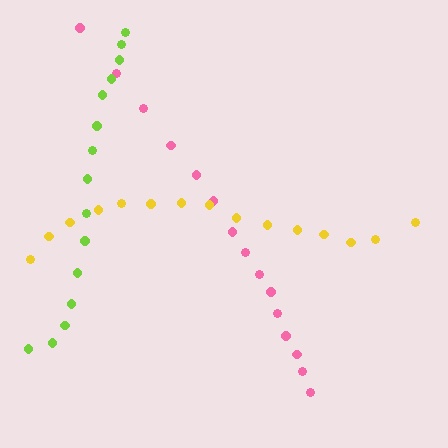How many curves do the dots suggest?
There are 3 distinct paths.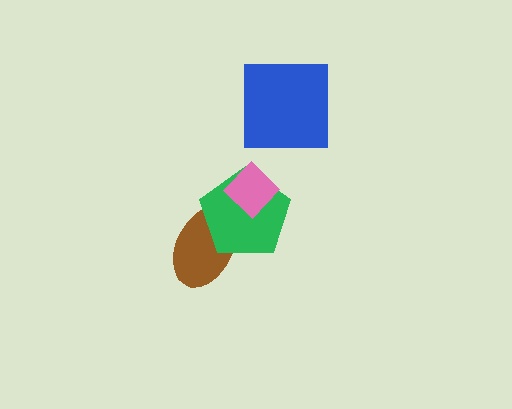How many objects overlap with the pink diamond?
1 object overlaps with the pink diamond.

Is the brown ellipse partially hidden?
Yes, it is partially covered by another shape.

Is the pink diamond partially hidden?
No, no other shape covers it.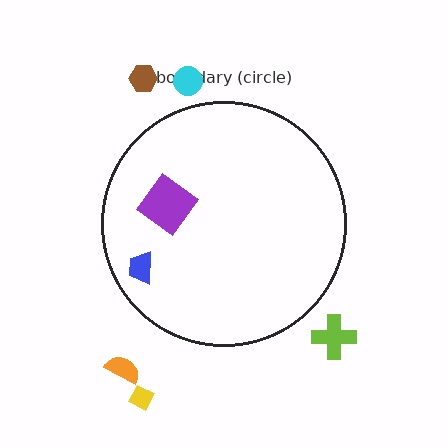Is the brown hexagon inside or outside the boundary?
Outside.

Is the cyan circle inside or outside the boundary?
Outside.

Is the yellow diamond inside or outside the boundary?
Outside.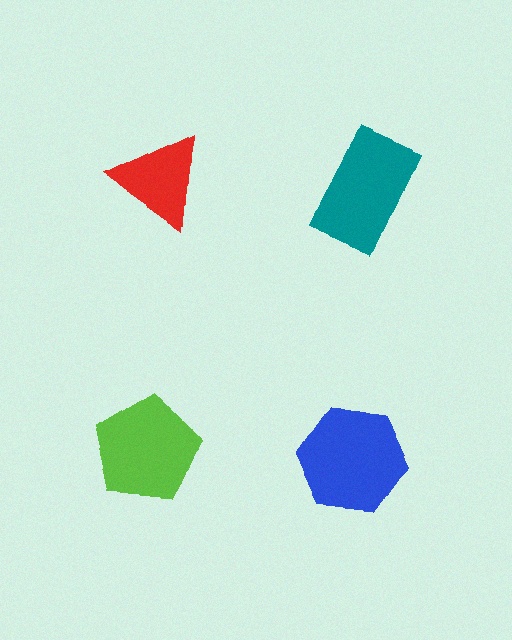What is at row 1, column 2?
A teal rectangle.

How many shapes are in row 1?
2 shapes.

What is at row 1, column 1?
A red triangle.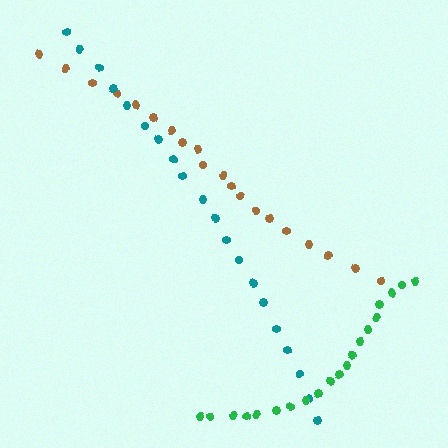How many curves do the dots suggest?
There are 3 distinct paths.